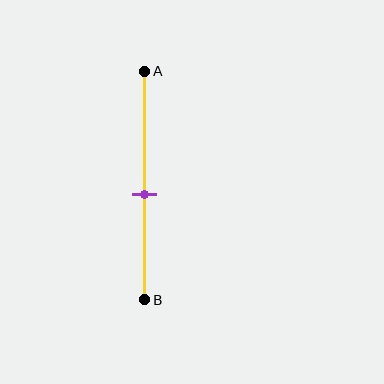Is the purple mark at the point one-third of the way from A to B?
No, the mark is at about 55% from A, not at the 33% one-third point.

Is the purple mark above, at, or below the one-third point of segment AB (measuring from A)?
The purple mark is below the one-third point of segment AB.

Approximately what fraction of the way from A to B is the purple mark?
The purple mark is approximately 55% of the way from A to B.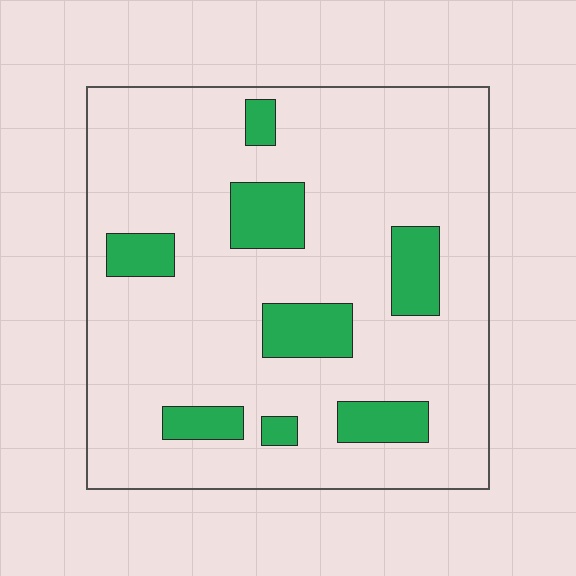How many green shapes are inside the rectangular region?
8.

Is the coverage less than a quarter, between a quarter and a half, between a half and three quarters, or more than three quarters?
Less than a quarter.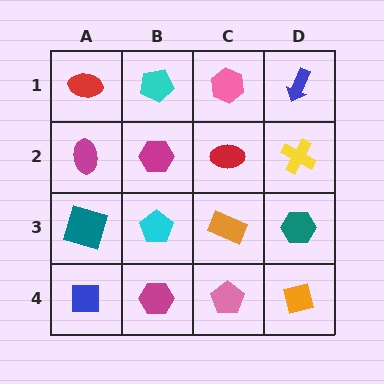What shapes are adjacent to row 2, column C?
A pink hexagon (row 1, column C), an orange rectangle (row 3, column C), a magenta hexagon (row 2, column B), a yellow cross (row 2, column D).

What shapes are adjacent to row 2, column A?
A red ellipse (row 1, column A), a teal square (row 3, column A), a magenta hexagon (row 2, column B).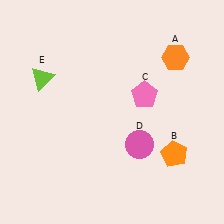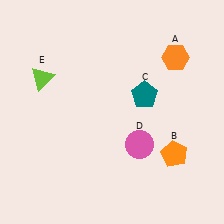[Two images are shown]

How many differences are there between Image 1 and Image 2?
There is 1 difference between the two images.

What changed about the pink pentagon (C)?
In Image 1, C is pink. In Image 2, it changed to teal.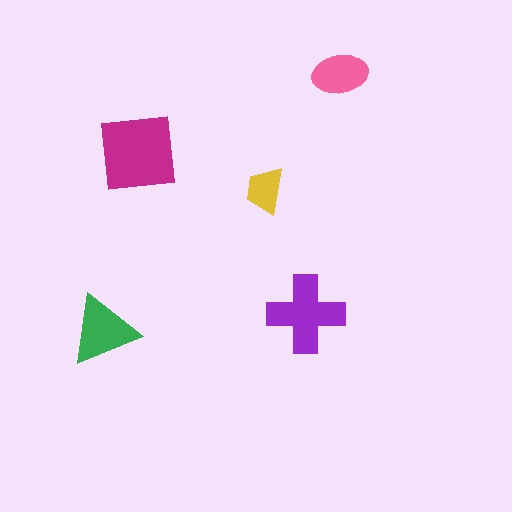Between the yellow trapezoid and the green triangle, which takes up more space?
The green triangle.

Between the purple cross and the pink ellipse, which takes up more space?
The purple cross.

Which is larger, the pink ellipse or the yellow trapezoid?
The pink ellipse.